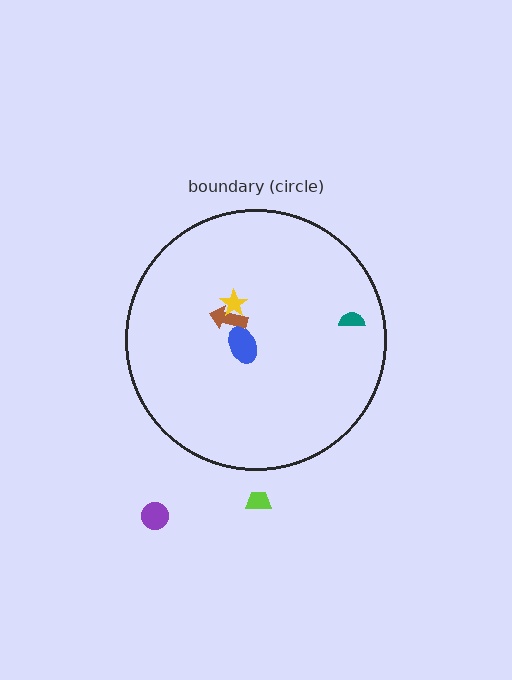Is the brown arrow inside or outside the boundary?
Inside.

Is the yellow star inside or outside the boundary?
Inside.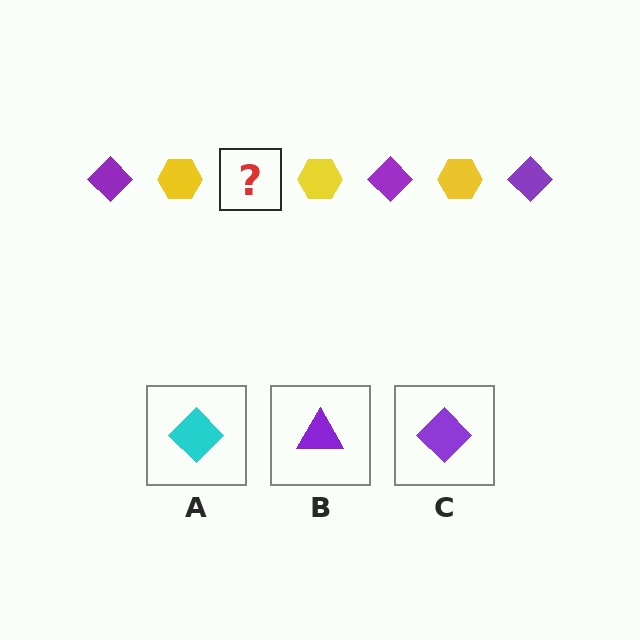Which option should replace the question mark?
Option C.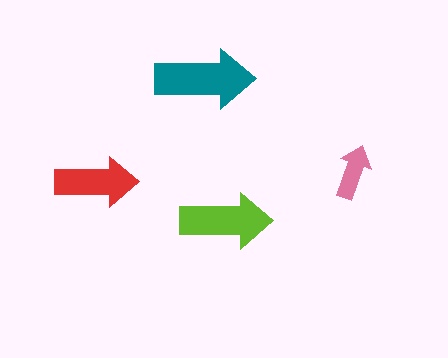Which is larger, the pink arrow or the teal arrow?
The teal one.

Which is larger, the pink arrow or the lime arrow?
The lime one.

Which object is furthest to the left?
The red arrow is leftmost.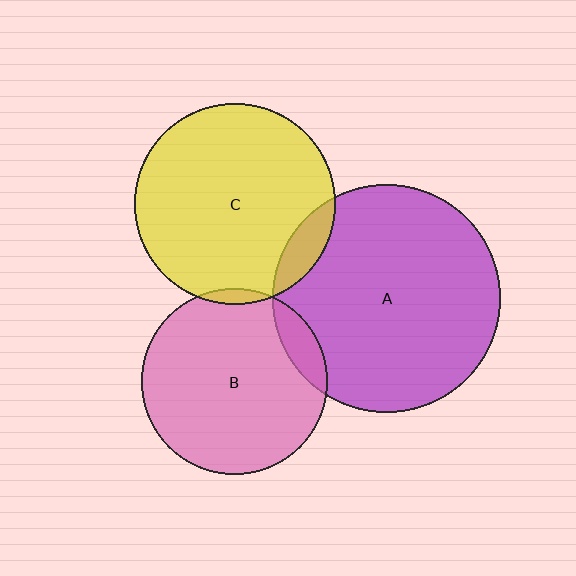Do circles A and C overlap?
Yes.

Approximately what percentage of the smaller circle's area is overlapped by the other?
Approximately 10%.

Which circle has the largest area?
Circle A (purple).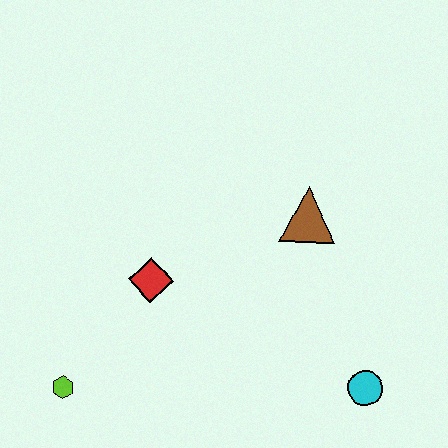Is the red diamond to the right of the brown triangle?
No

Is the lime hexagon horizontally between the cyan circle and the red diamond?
No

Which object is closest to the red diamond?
The lime hexagon is closest to the red diamond.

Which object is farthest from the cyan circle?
The lime hexagon is farthest from the cyan circle.